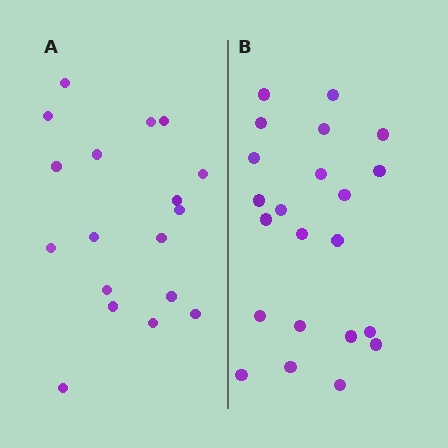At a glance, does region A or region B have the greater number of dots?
Region B (the right region) has more dots.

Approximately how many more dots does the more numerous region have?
Region B has about 4 more dots than region A.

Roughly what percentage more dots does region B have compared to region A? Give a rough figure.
About 20% more.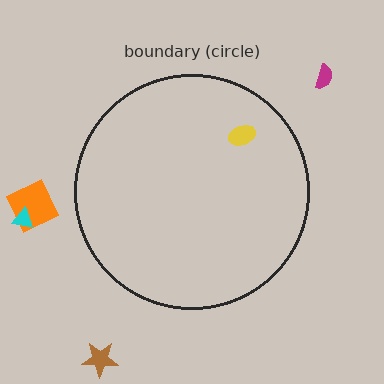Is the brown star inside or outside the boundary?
Outside.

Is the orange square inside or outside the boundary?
Outside.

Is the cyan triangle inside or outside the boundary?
Outside.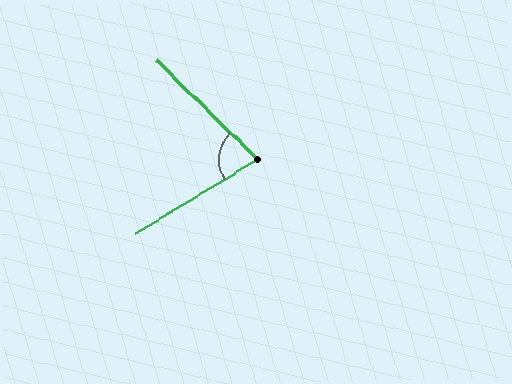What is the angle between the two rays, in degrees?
Approximately 76 degrees.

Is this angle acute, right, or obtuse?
It is acute.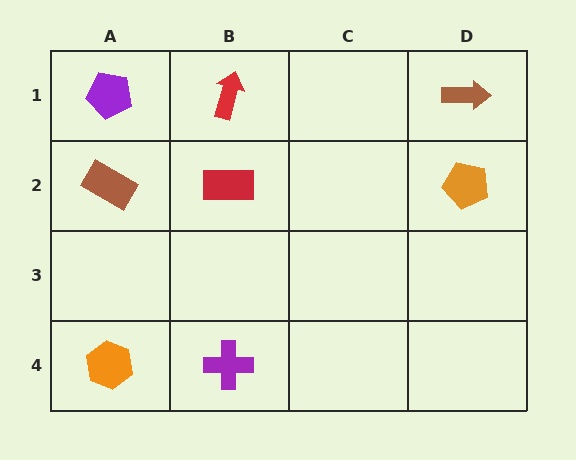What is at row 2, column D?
An orange pentagon.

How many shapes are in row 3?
0 shapes.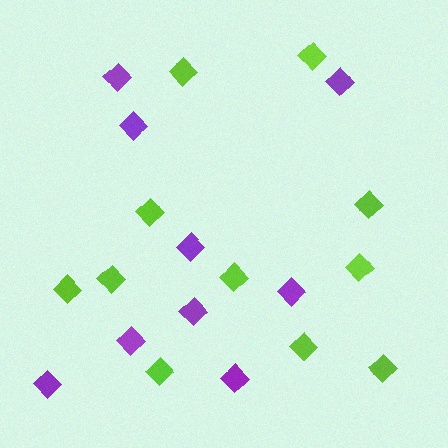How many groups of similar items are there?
There are 2 groups: one group of lime diamonds (11) and one group of purple diamonds (9).